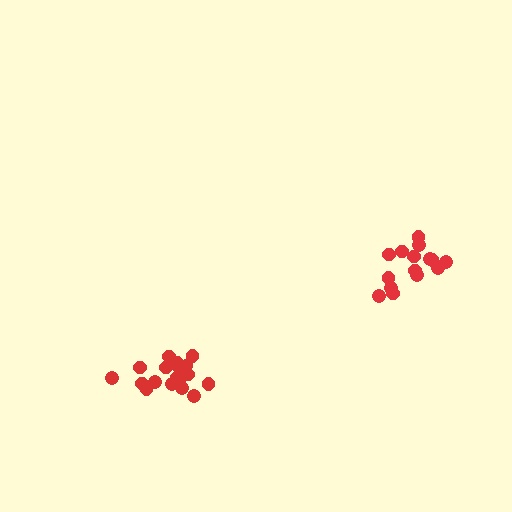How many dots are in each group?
Group 1: 20 dots, Group 2: 15 dots (35 total).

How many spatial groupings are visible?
There are 2 spatial groupings.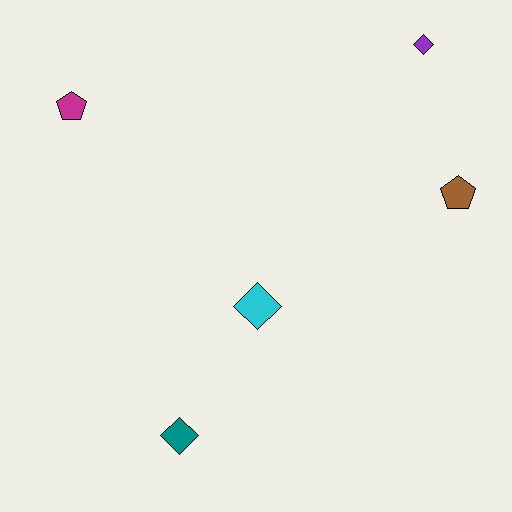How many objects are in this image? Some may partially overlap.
There are 5 objects.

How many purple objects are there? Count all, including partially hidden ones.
There is 1 purple object.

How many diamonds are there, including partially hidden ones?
There are 3 diamonds.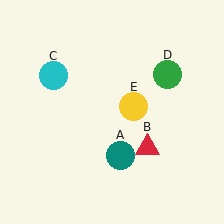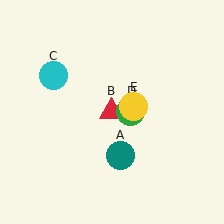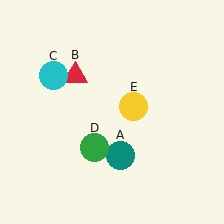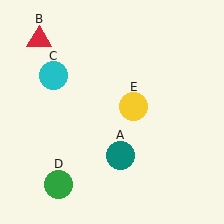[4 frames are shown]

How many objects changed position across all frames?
2 objects changed position: red triangle (object B), green circle (object D).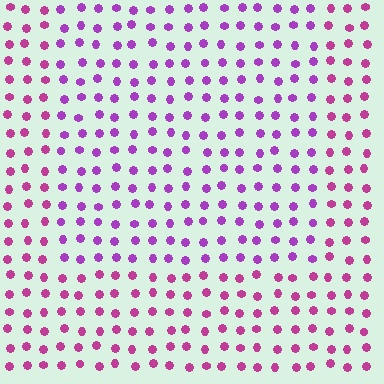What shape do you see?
I see a rectangle.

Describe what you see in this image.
The image is filled with small magenta elements in a uniform arrangement. A rectangle-shaped region is visible where the elements are tinted to a slightly different hue, forming a subtle color boundary.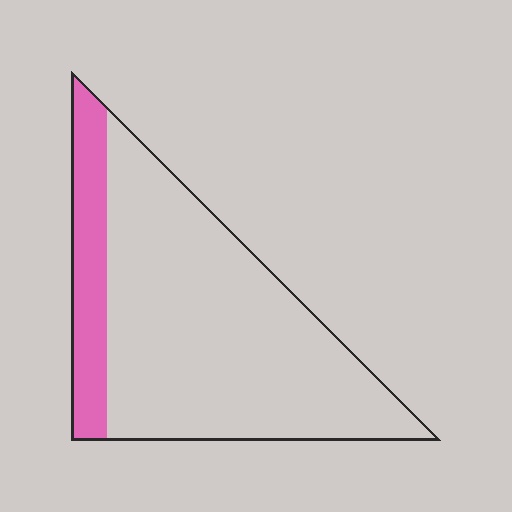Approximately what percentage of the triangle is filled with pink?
Approximately 20%.